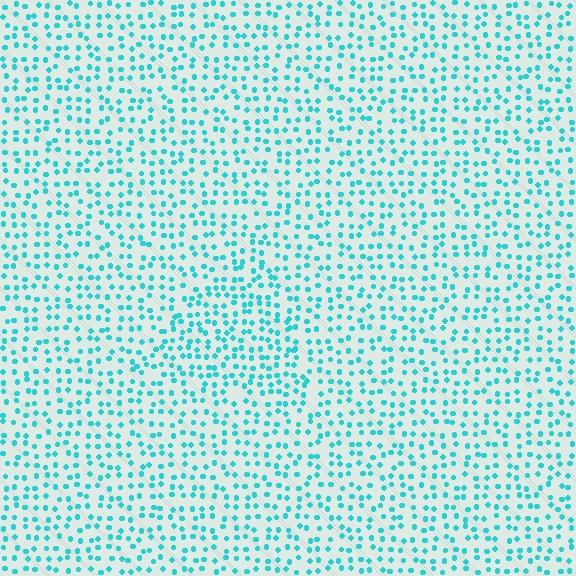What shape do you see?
I see a triangle.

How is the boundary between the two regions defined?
The boundary is defined by a change in element density (approximately 1.4x ratio). All elements are the same color, size, and shape.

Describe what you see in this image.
The image contains small cyan elements arranged at two different densities. A triangle-shaped region is visible where the elements are more densely packed than the surrounding area.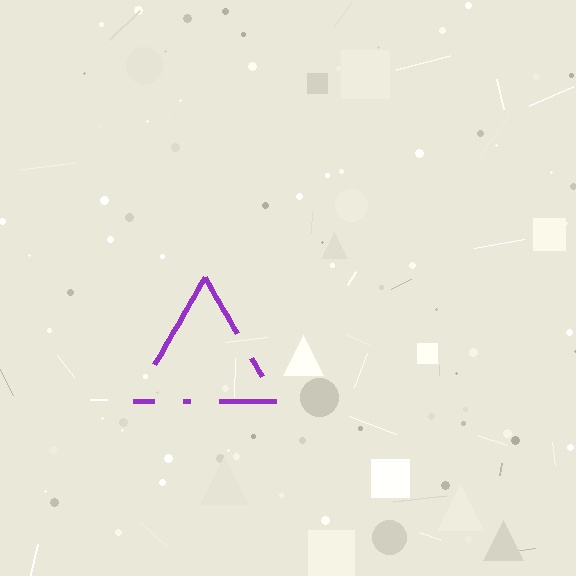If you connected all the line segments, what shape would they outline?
They would outline a triangle.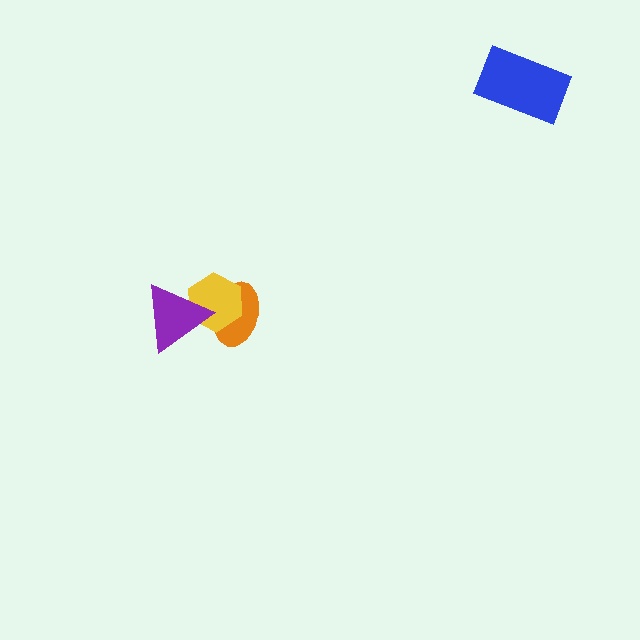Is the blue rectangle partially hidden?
No, no other shape covers it.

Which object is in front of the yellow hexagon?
The purple triangle is in front of the yellow hexagon.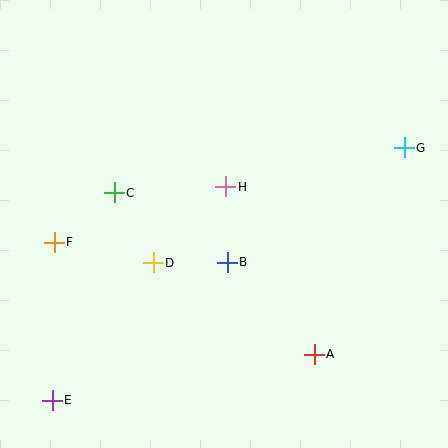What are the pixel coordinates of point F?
Point F is at (54, 242).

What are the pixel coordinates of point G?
Point G is at (404, 148).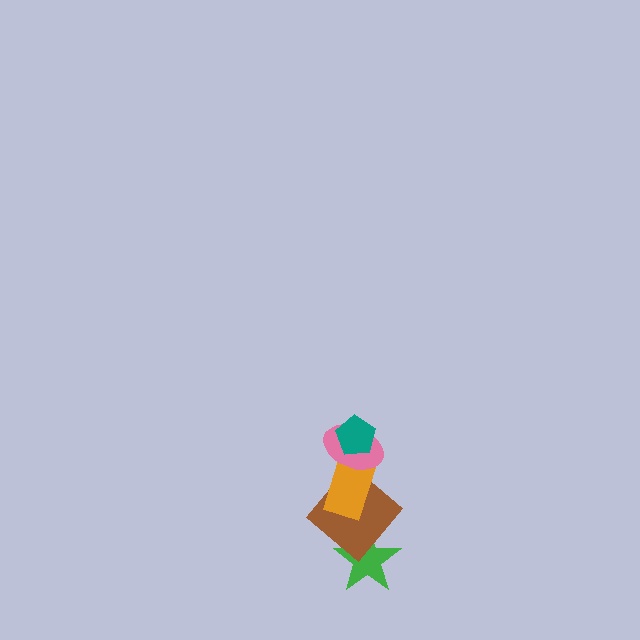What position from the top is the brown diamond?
The brown diamond is 4th from the top.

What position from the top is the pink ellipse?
The pink ellipse is 2nd from the top.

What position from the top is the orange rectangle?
The orange rectangle is 3rd from the top.